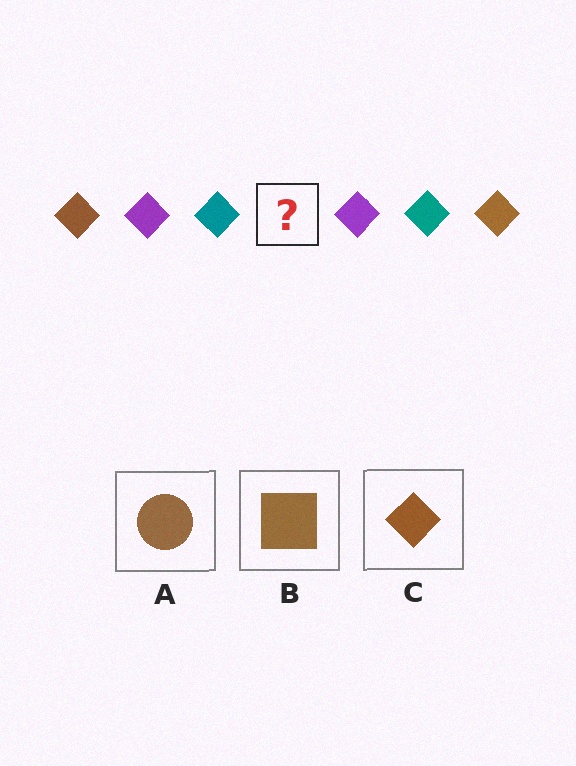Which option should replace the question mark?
Option C.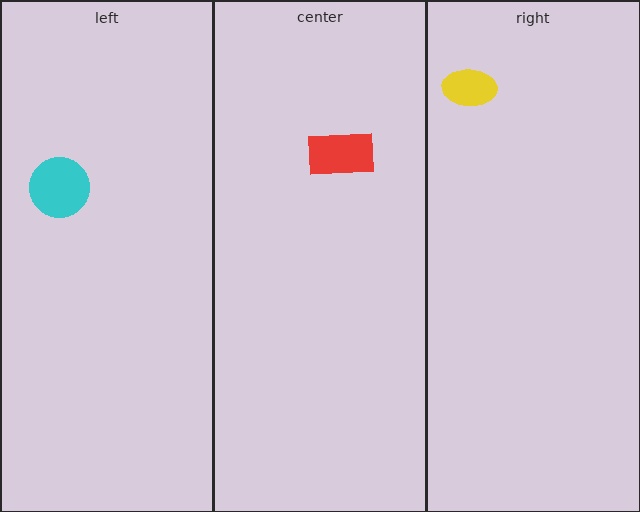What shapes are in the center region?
The red rectangle.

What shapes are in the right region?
The yellow ellipse.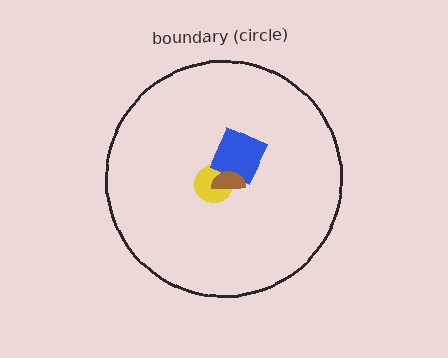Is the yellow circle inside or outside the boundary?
Inside.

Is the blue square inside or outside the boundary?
Inside.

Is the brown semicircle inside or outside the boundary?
Inside.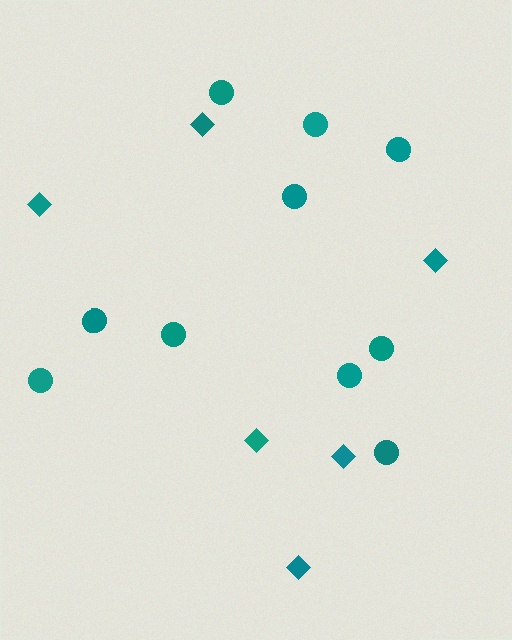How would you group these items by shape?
There are 2 groups: one group of diamonds (6) and one group of circles (10).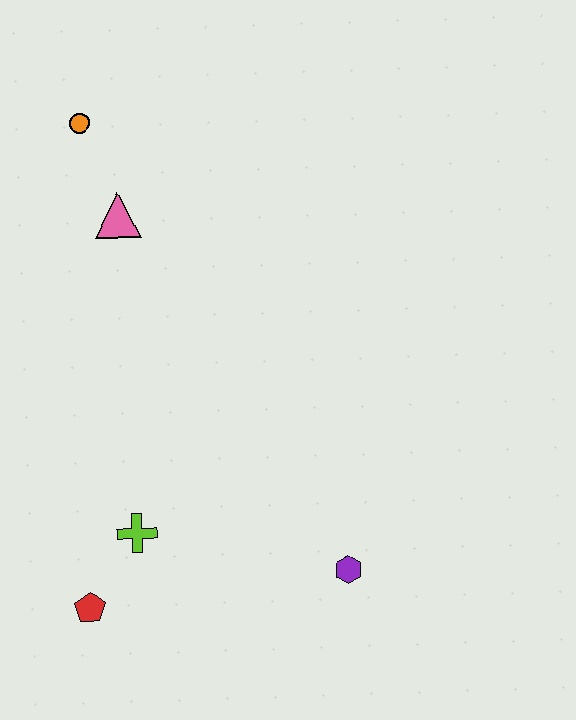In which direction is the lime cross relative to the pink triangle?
The lime cross is below the pink triangle.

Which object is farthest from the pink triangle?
The purple hexagon is farthest from the pink triangle.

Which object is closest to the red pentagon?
The lime cross is closest to the red pentagon.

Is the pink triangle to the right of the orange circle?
Yes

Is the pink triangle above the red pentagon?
Yes